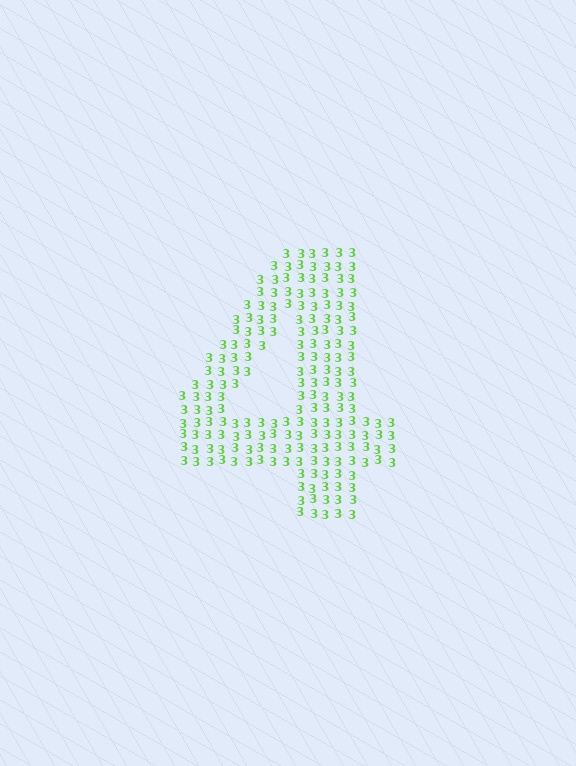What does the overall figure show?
The overall figure shows the digit 4.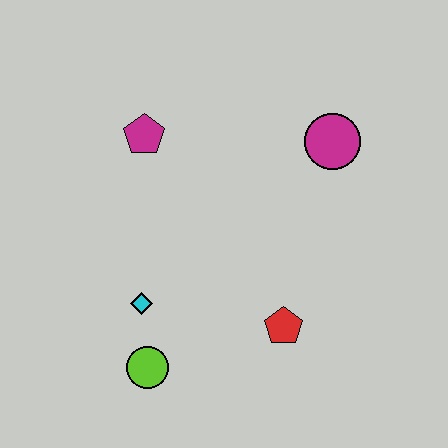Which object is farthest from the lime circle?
The magenta circle is farthest from the lime circle.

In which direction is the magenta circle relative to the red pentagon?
The magenta circle is above the red pentagon.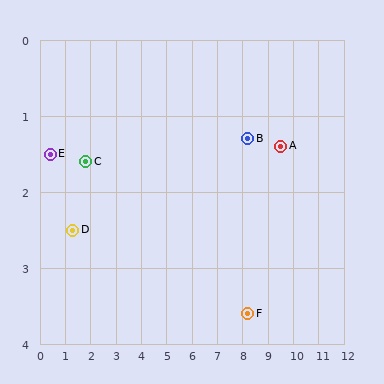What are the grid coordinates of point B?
Point B is at approximately (8.2, 1.3).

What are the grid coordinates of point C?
Point C is at approximately (1.8, 1.6).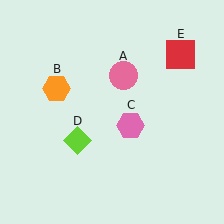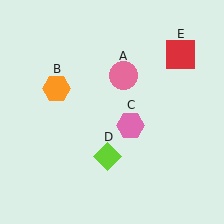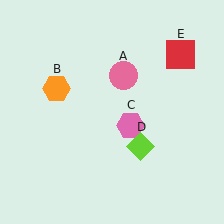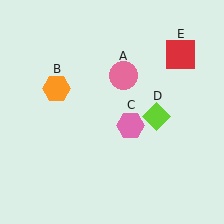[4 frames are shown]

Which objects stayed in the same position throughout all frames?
Pink circle (object A) and orange hexagon (object B) and pink hexagon (object C) and red square (object E) remained stationary.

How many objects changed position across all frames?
1 object changed position: lime diamond (object D).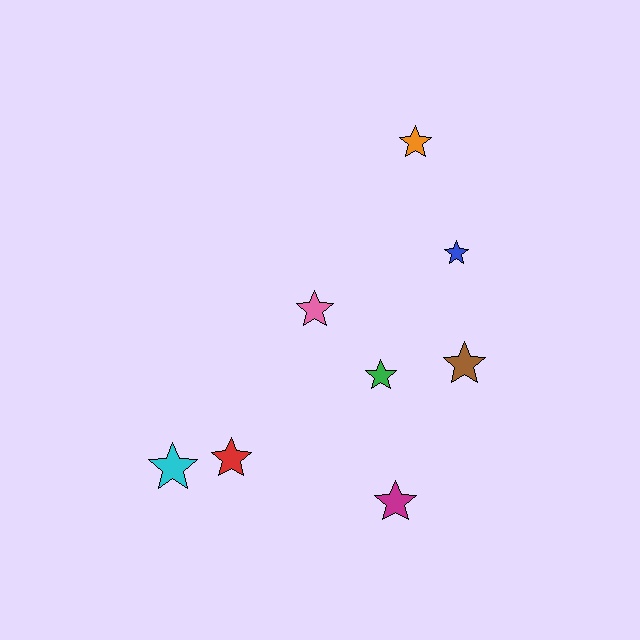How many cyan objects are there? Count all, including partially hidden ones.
There is 1 cyan object.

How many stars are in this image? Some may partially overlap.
There are 8 stars.